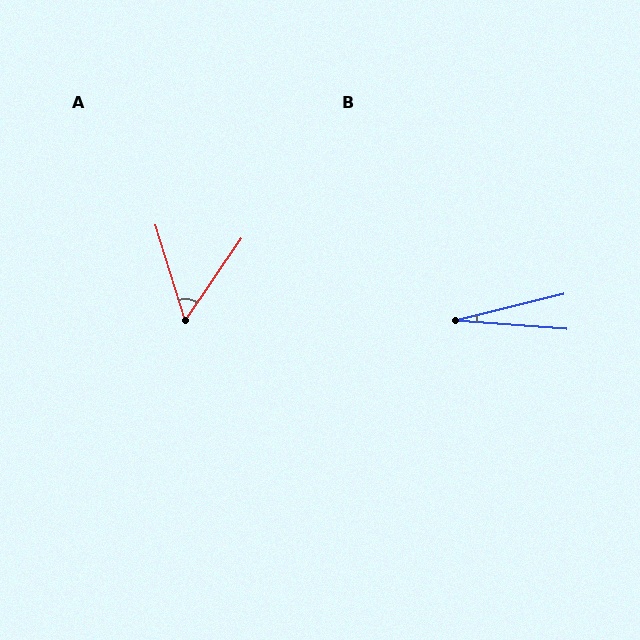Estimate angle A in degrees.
Approximately 52 degrees.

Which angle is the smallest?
B, at approximately 18 degrees.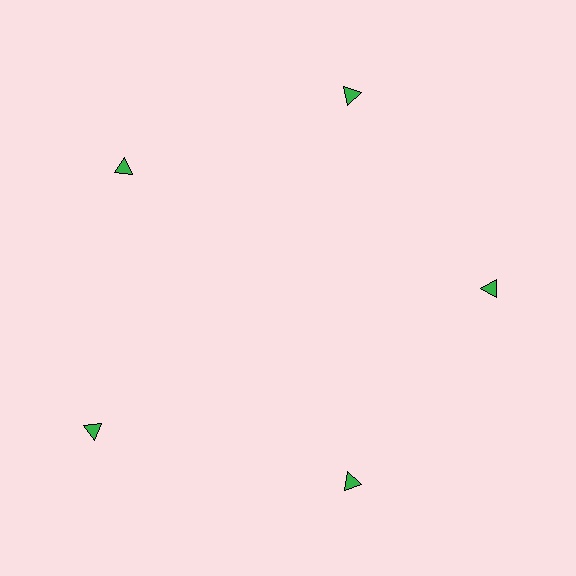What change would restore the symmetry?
The symmetry would be restored by moving it inward, back onto the ring so that all 5 triangles sit at equal angles and equal distance from the center.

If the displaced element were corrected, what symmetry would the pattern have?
It would have 5-fold rotational symmetry — the pattern would map onto itself every 72 degrees.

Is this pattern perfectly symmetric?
No. The 5 green triangles are arranged in a ring, but one element near the 8 o'clock position is pushed outward from the center, breaking the 5-fold rotational symmetry.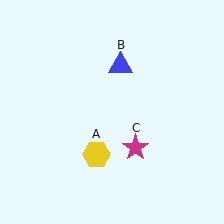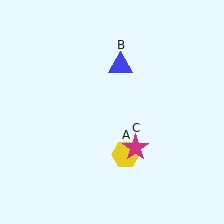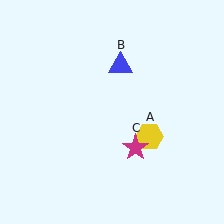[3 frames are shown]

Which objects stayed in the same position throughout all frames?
Blue triangle (object B) and magenta star (object C) remained stationary.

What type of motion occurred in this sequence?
The yellow hexagon (object A) rotated counterclockwise around the center of the scene.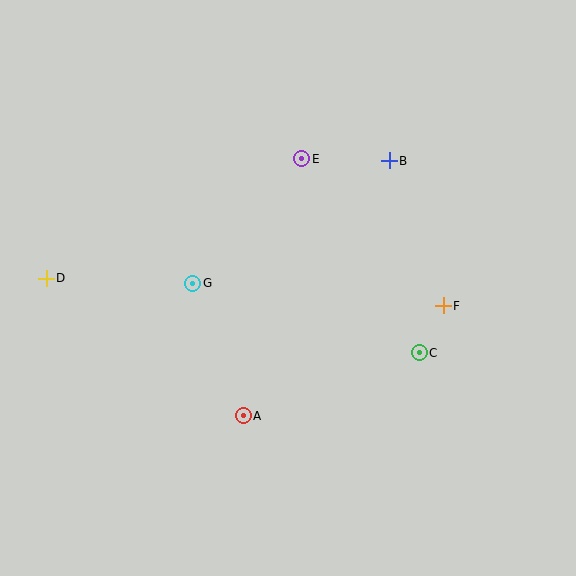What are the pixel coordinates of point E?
Point E is at (302, 159).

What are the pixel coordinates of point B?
Point B is at (389, 161).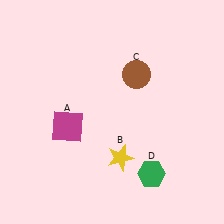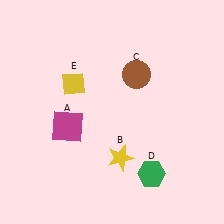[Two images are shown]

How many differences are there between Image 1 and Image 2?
There is 1 difference between the two images.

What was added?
A yellow diamond (E) was added in Image 2.